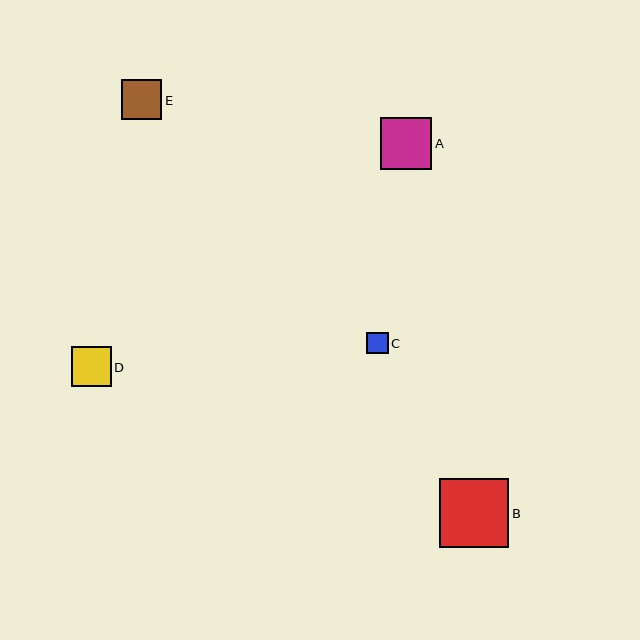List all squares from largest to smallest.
From largest to smallest: B, A, E, D, C.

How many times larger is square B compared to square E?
Square B is approximately 1.7 times the size of square E.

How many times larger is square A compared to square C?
Square A is approximately 2.4 times the size of square C.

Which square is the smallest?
Square C is the smallest with a size of approximately 22 pixels.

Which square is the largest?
Square B is the largest with a size of approximately 69 pixels.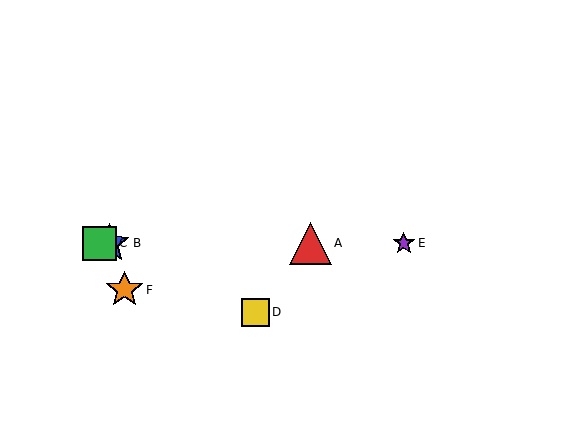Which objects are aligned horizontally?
Objects A, B, C, E are aligned horizontally.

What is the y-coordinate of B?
Object B is at y≈243.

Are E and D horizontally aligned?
No, E is at y≈243 and D is at y≈312.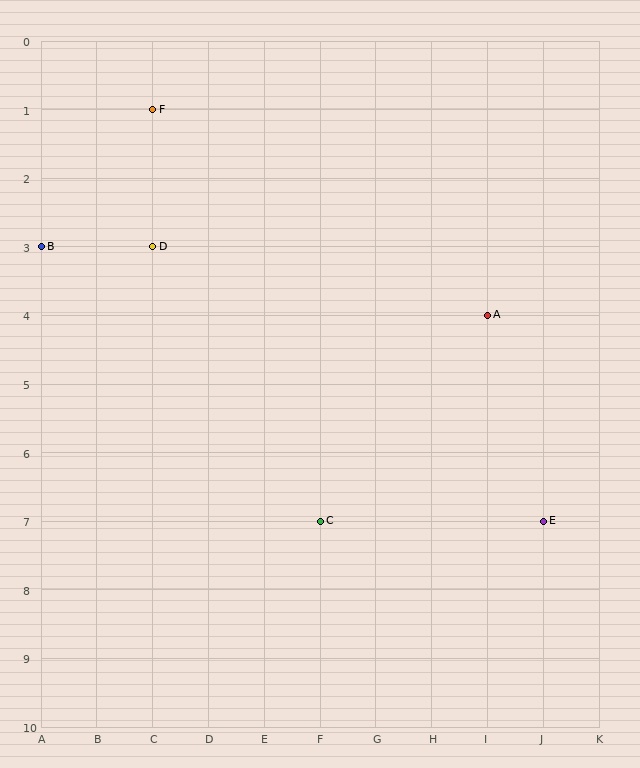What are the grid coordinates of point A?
Point A is at grid coordinates (I, 4).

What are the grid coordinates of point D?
Point D is at grid coordinates (C, 3).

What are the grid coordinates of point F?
Point F is at grid coordinates (C, 1).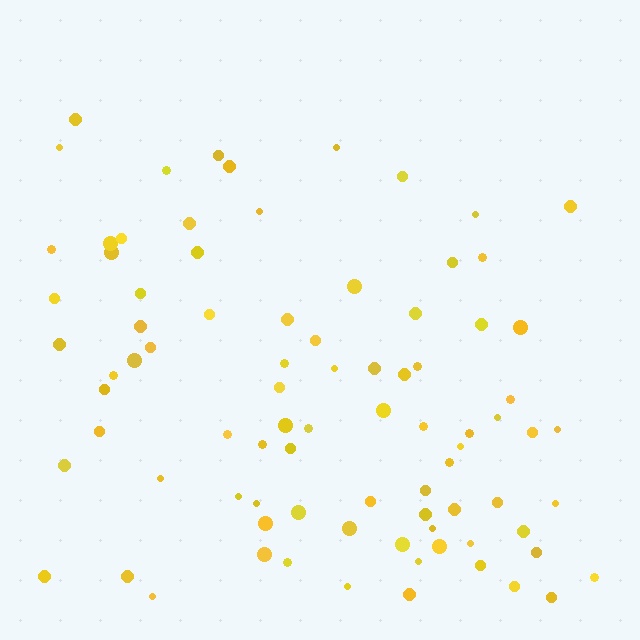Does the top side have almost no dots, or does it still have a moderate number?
Still a moderate number, just noticeably fewer than the bottom.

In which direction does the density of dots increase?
From top to bottom, with the bottom side densest.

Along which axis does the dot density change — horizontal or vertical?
Vertical.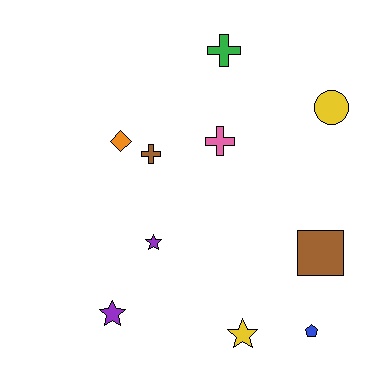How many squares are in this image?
There is 1 square.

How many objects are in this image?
There are 10 objects.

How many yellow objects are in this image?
There are 2 yellow objects.